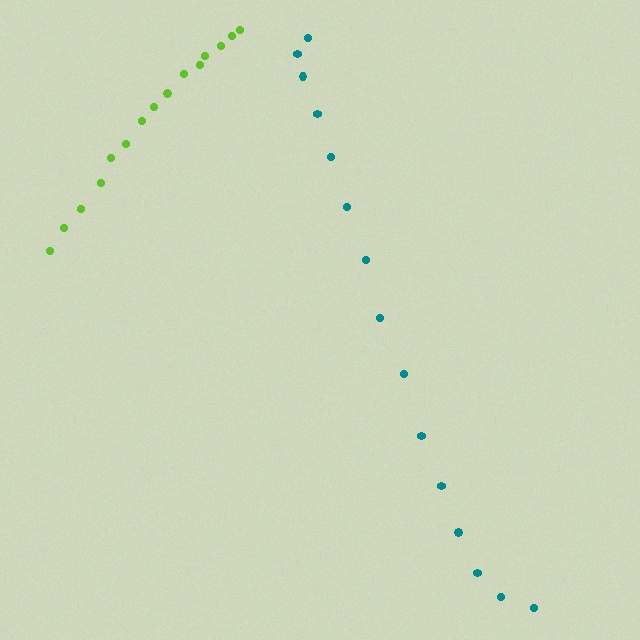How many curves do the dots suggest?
There are 2 distinct paths.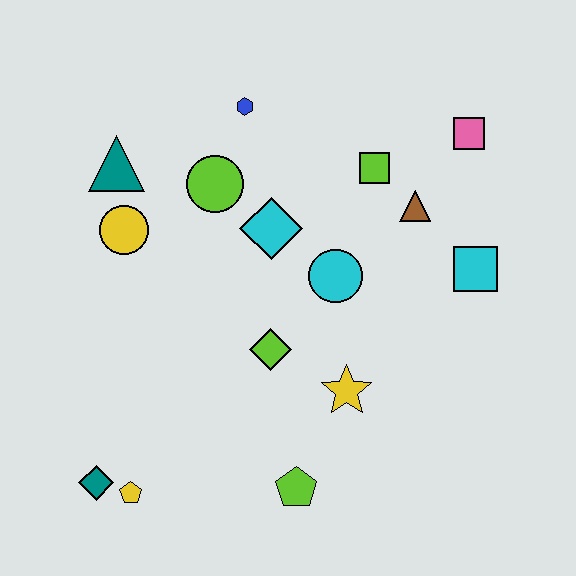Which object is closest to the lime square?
The brown triangle is closest to the lime square.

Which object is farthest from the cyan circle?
The teal diamond is farthest from the cyan circle.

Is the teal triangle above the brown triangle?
Yes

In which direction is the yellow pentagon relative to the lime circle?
The yellow pentagon is below the lime circle.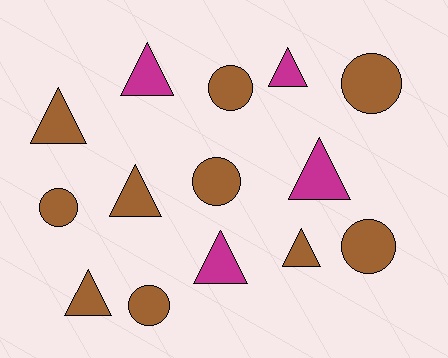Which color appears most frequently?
Brown, with 10 objects.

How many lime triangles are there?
There are no lime triangles.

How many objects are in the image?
There are 14 objects.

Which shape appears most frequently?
Triangle, with 8 objects.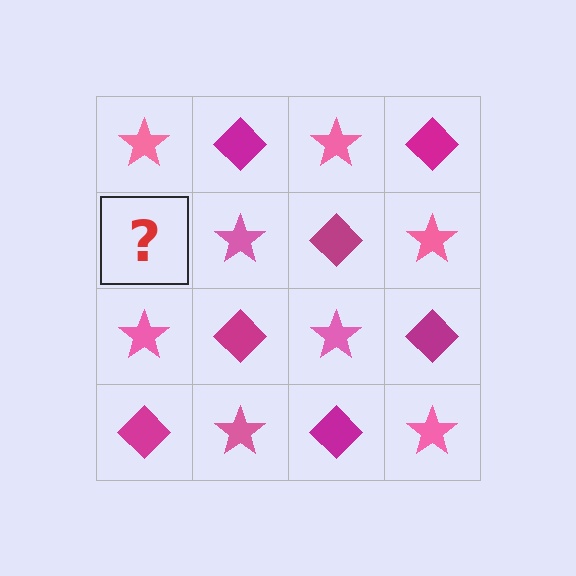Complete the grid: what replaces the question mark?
The question mark should be replaced with a magenta diamond.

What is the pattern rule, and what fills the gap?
The rule is that it alternates pink star and magenta diamond in a checkerboard pattern. The gap should be filled with a magenta diamond.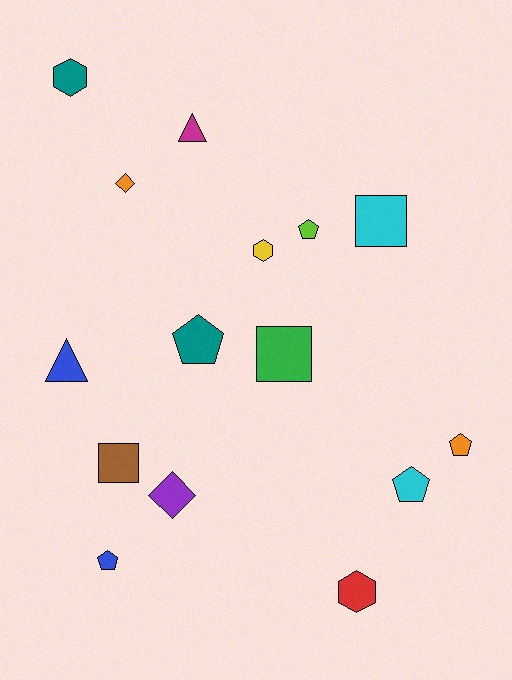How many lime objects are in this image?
There is 1 lime object.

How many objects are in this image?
There are 15 objects.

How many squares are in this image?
There are 3 squares.